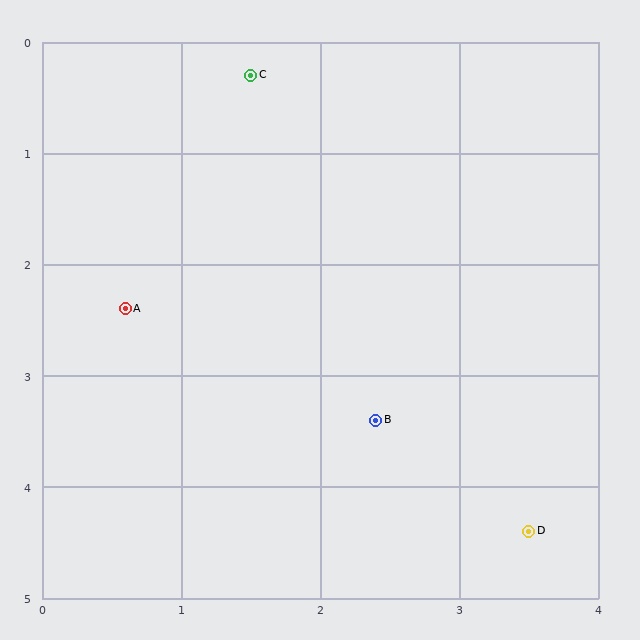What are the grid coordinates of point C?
Point C is at approximately (1.5, 0.3).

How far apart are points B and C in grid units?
Points B and C are about 3.2 grid units apart.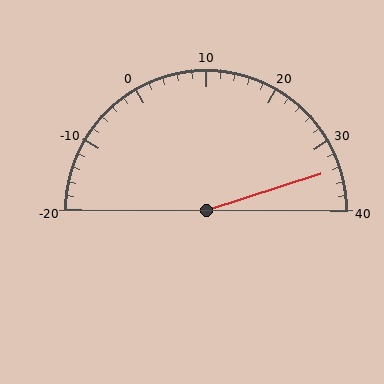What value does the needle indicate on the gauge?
The needle indicates approximately 34.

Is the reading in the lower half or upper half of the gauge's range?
The reading is in the upper half of the range (-20 to 40).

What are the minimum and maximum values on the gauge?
The gauge ranges from -20 to 40.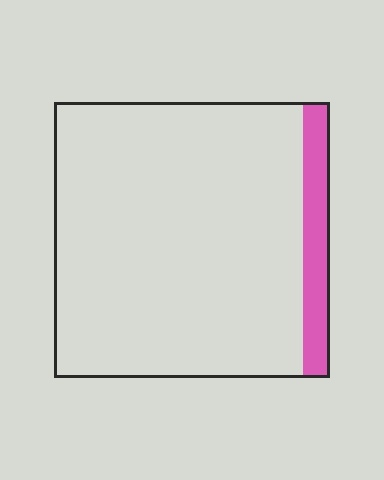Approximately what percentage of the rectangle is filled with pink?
Approximately 10%.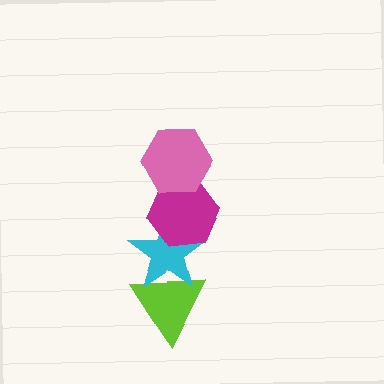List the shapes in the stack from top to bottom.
From top to bottom: the pink hexagon, the magenta hexagon, the cyan star, the lime triangle.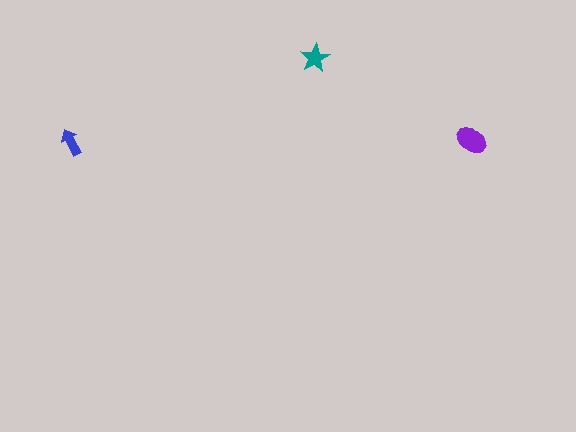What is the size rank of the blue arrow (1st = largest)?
3rd.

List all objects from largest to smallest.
The purple ellipse, the teal star, the blue arrow.